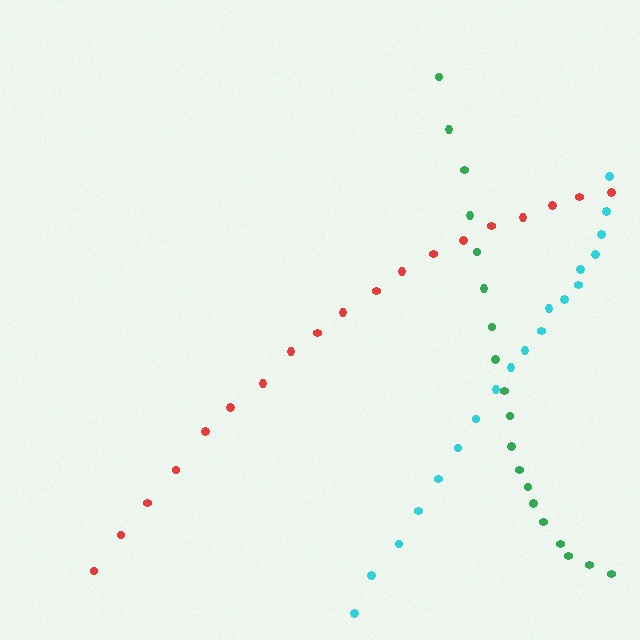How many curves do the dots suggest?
There are 3 distinct paths.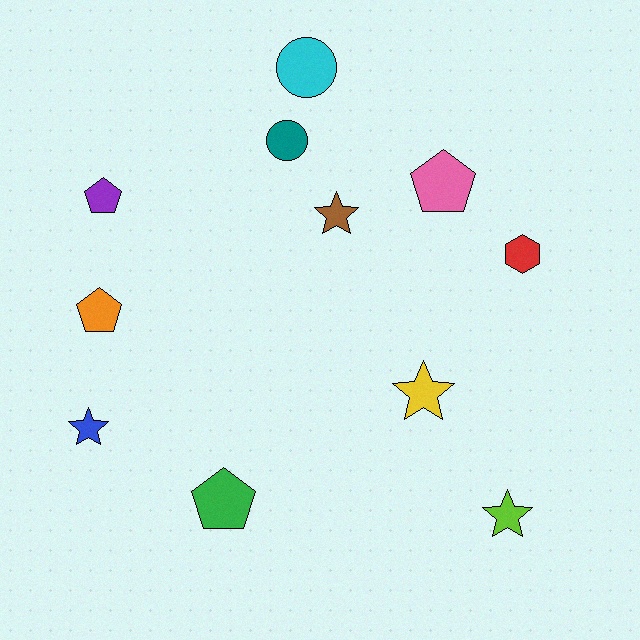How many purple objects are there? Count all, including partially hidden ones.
There is 1 purple object.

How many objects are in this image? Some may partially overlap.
There are 11 objects.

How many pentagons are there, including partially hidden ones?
There are 4 pentagons.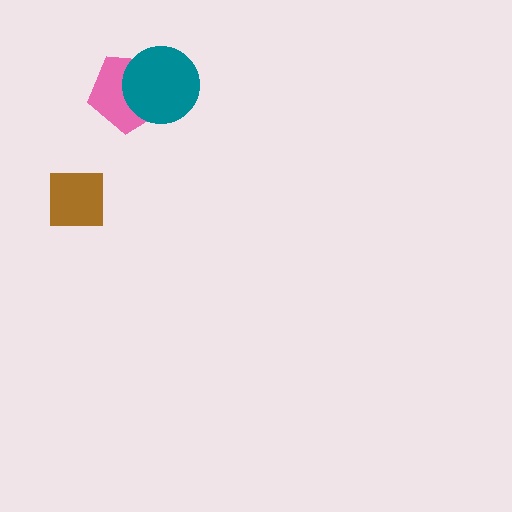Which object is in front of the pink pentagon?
The teal circle is in front of the pink pentagon.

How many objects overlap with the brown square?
0 objects overlap with the brown square.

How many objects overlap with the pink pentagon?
1 object overlaps with the pink pentagon.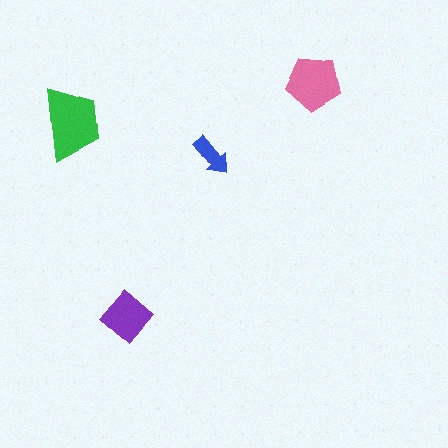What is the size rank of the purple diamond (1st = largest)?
3rd.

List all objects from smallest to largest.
The blue arrow, the purple diamond, the pink pentagon, the green trapezoid.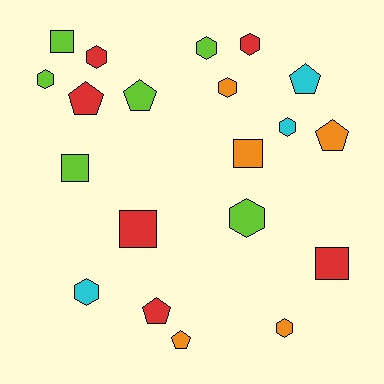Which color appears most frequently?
Lime, with 6 objects.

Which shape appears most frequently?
Hexagon, with 9 objects.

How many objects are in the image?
There are 20 objects.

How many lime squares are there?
There are 2 lime squares.